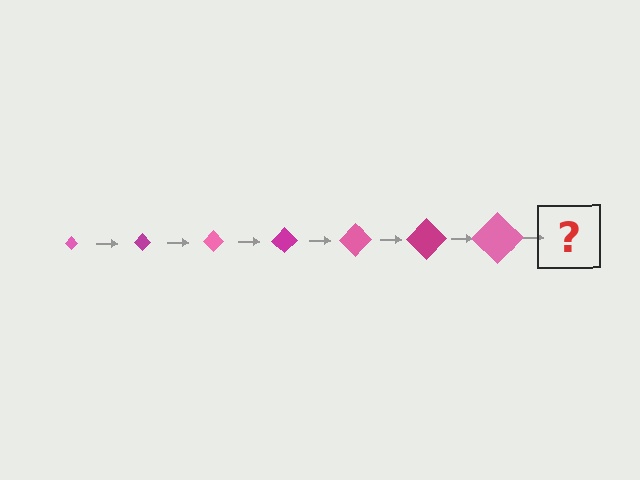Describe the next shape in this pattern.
It should be a magenta diamond, larger than the previous one.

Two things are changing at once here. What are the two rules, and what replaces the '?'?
The two rules are that the diamond grows larger each step and the color cycles through pink and magenta. The '?' should be a magenta diamond, larger than the previous one.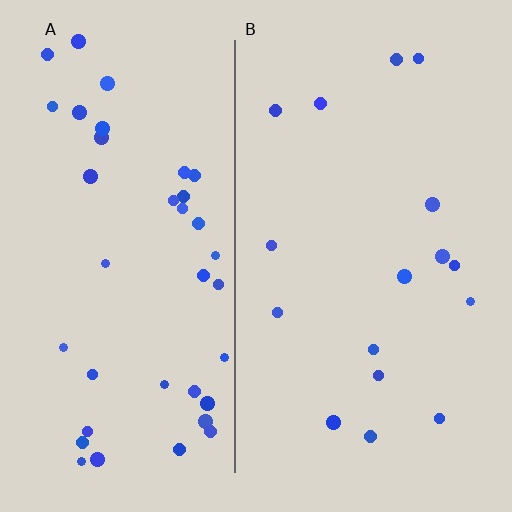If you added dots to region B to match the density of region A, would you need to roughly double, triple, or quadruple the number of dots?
Approximately double.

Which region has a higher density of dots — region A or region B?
A (the left).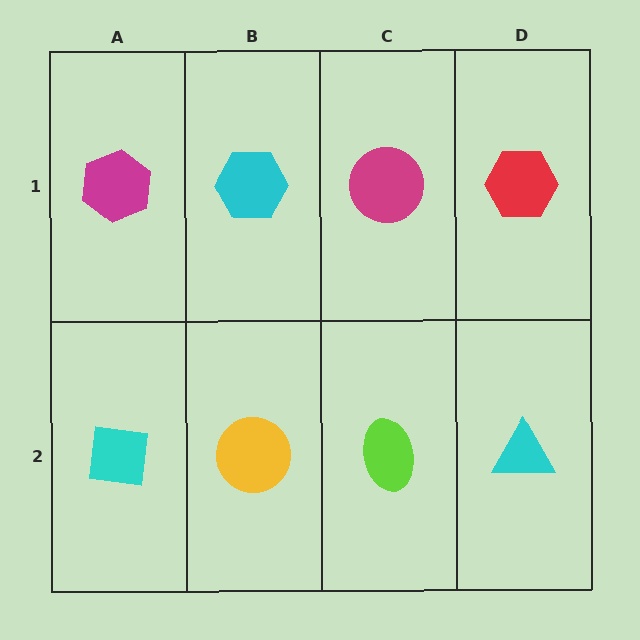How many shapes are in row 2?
4 shapes.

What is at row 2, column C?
A lime ellipse.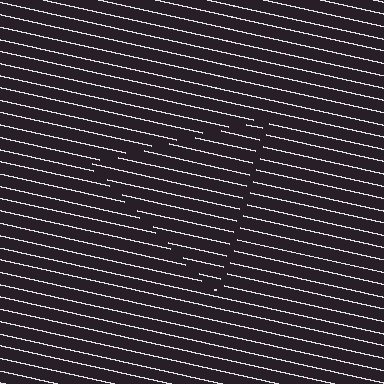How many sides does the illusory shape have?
3 sides — the line-ends trace a triangle.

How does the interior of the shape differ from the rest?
The interior of the shape contains the same grating, shifted by half a period — the contour is defined by the phase discontinuity where line-ends from the inner and outer gratings abut.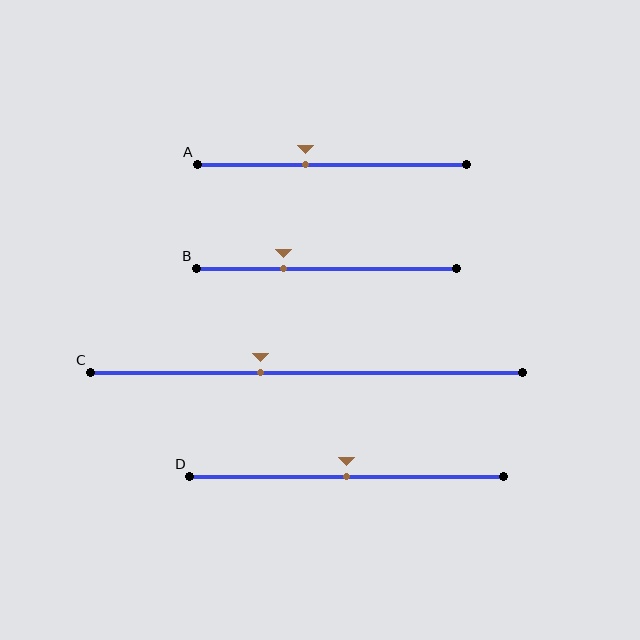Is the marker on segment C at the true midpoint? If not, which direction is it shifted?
No, the marker on segment C is shifted to the left by about 11% of the segment length.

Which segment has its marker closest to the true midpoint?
Segment D has its marker closest to the true midpoint.